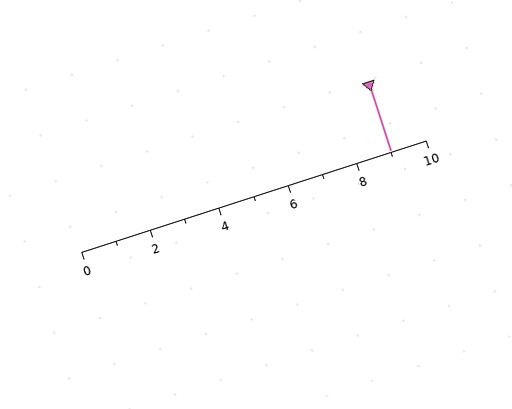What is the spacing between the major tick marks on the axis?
The major ticks are spaced 2 apart.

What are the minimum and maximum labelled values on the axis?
The axis runs from 0 to 10.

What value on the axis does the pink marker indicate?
The marker indicates approximately 9.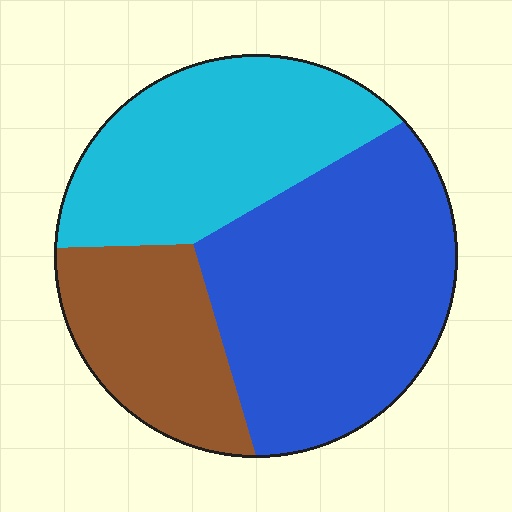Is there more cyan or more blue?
Blue.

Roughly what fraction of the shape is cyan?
Cyan covers 33% of the shape.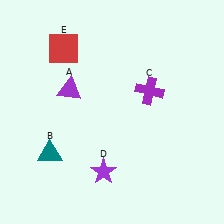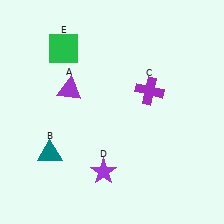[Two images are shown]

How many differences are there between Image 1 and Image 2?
There is 1 difference between the two images.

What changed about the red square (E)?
In Image 1, E is red. In Image 2, it changed to green.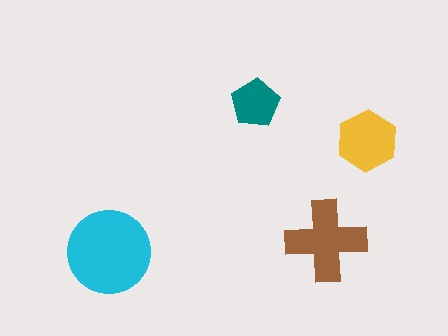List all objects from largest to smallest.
The cyan circle, the brown cross, the yellow hexagon, the teal pentagon.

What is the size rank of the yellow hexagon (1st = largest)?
3rd.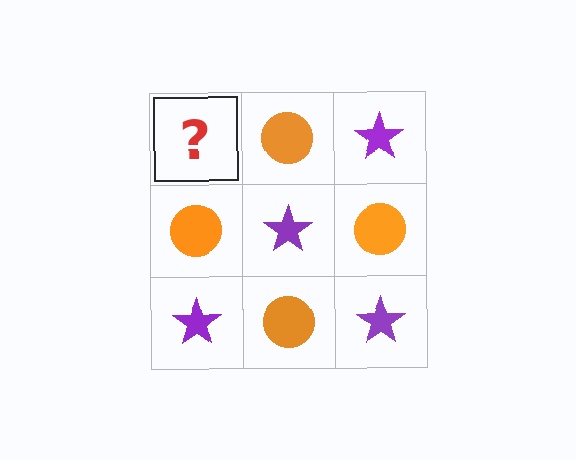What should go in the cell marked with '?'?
The missing cell should contain a purple star.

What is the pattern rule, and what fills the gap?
The rule is that it alternates purple star and orange circle in a checkerboard pattern. The gap should be filled with a purple star.